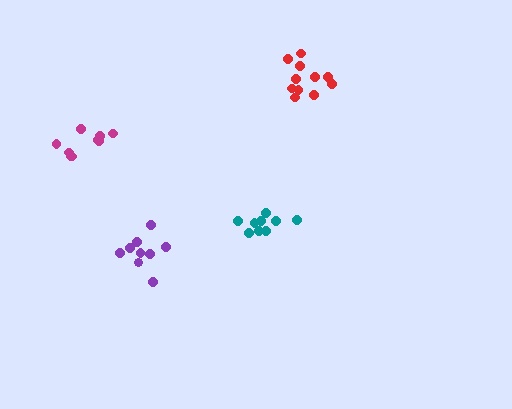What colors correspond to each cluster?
The clusters are colored: magenta, red, teal, purple.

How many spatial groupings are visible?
There are 4 spatial groupings.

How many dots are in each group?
Group 1: 9 dots, Group 2: 11 dots, Group 3: 9 dots, Group 4: 9 dots (38 total).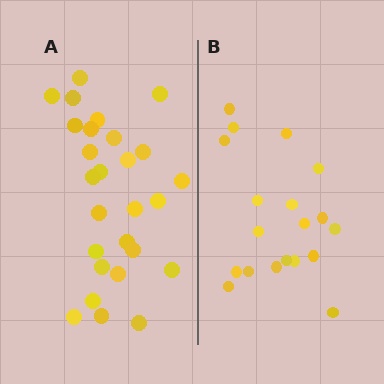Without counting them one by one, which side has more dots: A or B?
Region A (the left region) has more dots.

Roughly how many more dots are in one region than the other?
Region A has roughly 8 or so more dots than region B.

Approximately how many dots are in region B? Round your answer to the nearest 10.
About 20 dots. (The exact count is 19, which rounds to 20.)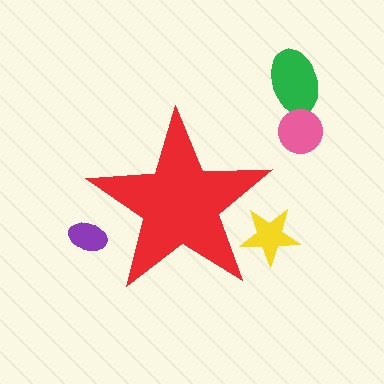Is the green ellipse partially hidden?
No, the green ellipse is fully visible.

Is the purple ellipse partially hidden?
Yes, the purple ellipse is partially hidden behind the red star.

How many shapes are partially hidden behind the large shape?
2 shapes are partially hidden.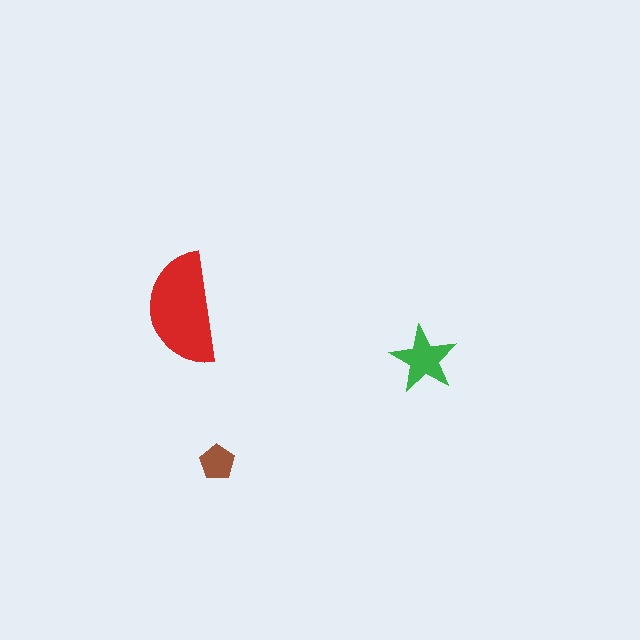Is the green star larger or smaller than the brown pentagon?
Larger.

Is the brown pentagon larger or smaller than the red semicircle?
Smaller.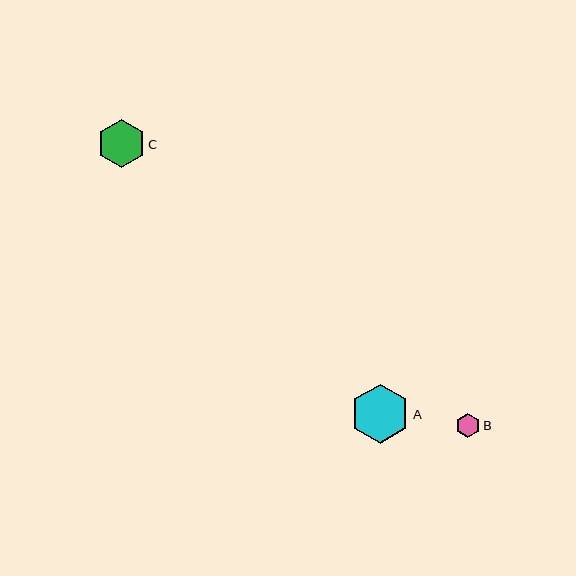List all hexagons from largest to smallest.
From largest to smallest: A, C, B.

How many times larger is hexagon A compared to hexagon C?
Hexagon A is approximately 1.2 times the size of hexagon C.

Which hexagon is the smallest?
Hexagon B is the smallest with a size of approximately 23 pixels.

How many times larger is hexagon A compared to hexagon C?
Hexagon A is approximately 1.2 times the size of hexagon C.